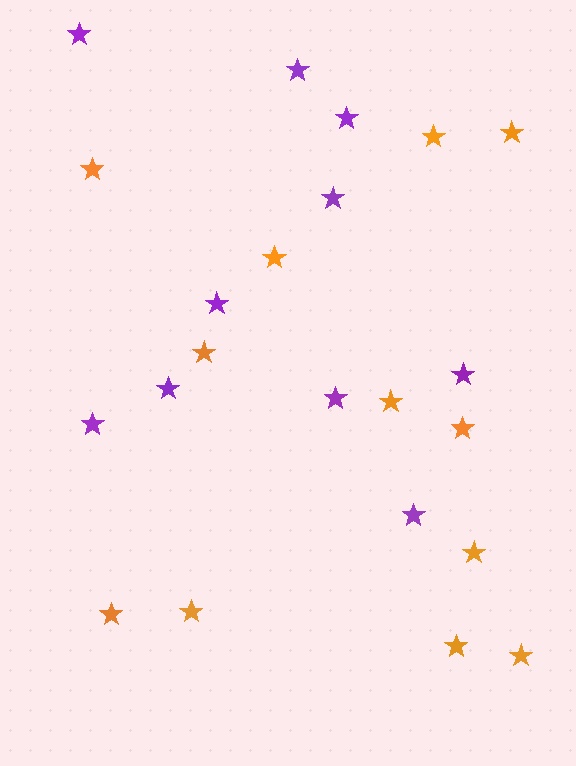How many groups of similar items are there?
There are 2 groups: one group of purple stars (10) and one group of orange stars (12).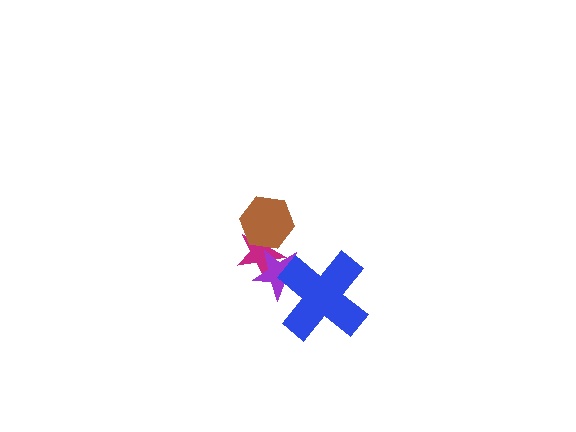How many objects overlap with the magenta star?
2 objects overlap with the magenta star.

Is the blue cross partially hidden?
No, no other shape covers it.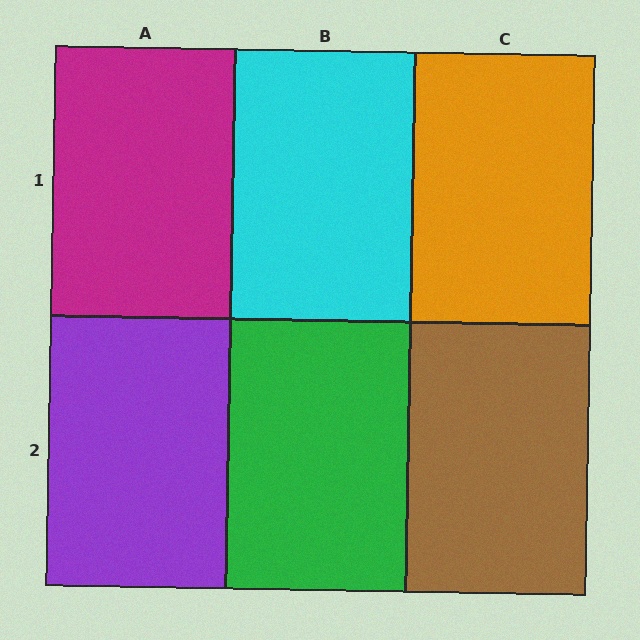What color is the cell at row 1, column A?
Magenta.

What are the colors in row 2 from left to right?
Purple, green, brown.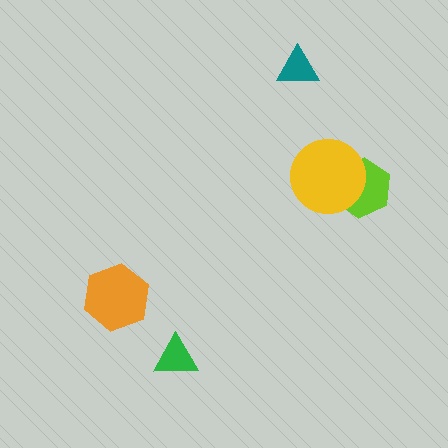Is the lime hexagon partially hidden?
Yes, it is partially covered by another shape.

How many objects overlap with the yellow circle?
1 object overlaps with the yellow circle.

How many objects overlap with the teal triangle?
0 objects overlap with the teal triangle.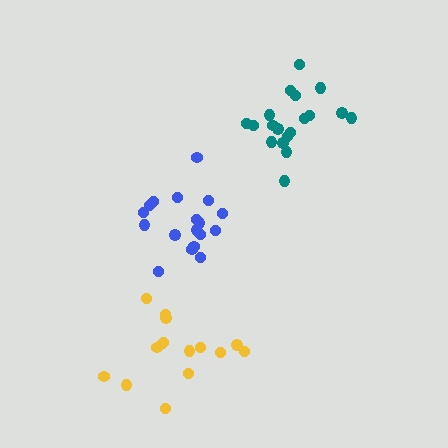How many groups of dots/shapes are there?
There are 3 groups.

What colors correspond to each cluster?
The clusters are colored: teal, blue, yellow.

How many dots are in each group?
Group 1: 19 dots, Group 2: 18 dots, Group 3: 15 dots (52 total).